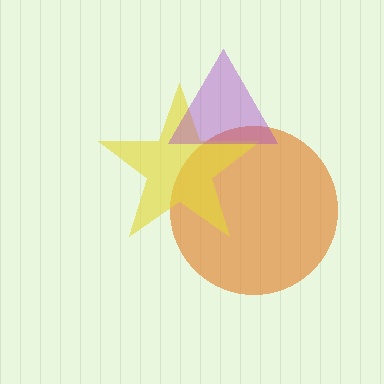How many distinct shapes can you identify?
There are 3 distinct shapes: an orange circle, a yellow star, a purple triangle.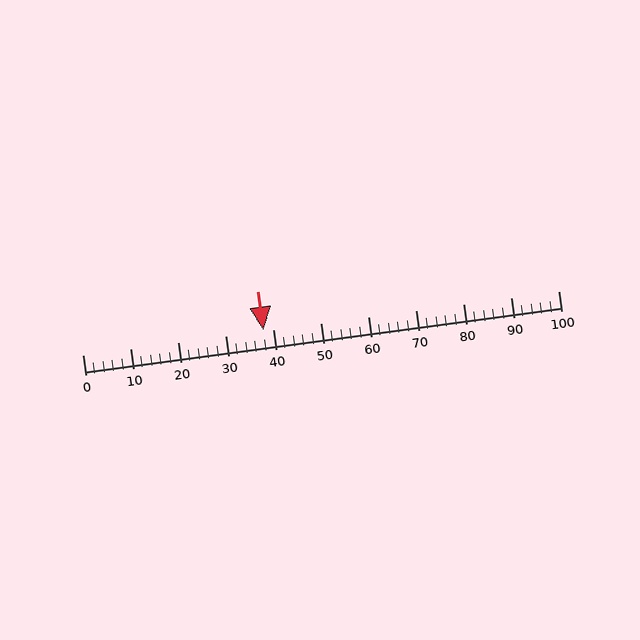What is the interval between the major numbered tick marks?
The major tick marks are spaced 10 units apart.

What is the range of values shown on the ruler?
The ruler shows values from 0 to 100.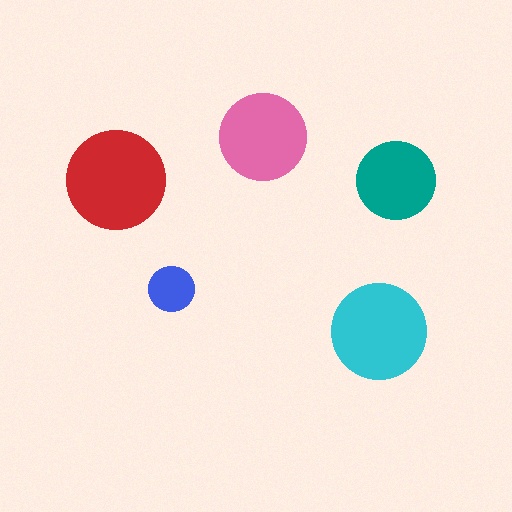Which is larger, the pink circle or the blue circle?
The pink one.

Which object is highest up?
The pink circle is topmost.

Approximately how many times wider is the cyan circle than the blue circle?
About 2 times wider.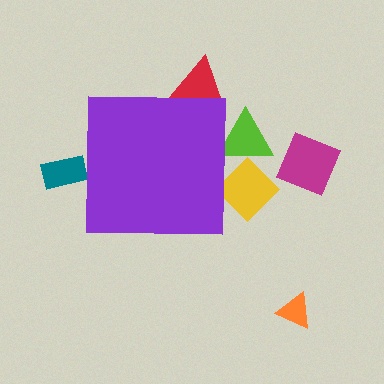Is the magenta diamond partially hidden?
No, the magenta diamond is fully visible.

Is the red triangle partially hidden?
Yes, the red triangle is partially hidden behind the purple square.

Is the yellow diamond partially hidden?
Yes, the yellow diamond is partially hidden behind the purple square.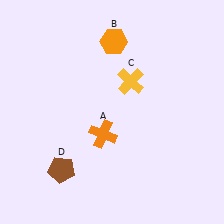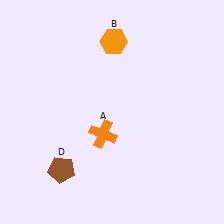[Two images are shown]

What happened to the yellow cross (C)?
The yellow cross (C) was removed in Image 2. It was in the top-right area of Image 1.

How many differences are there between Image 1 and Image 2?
There is 1 difference between the two images.